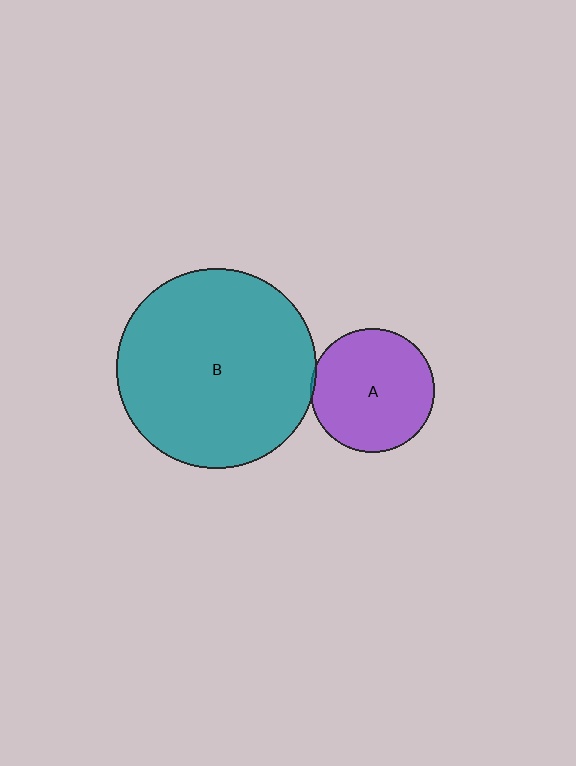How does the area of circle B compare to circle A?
Approximately 2.6 times.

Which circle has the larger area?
Circle B (teal).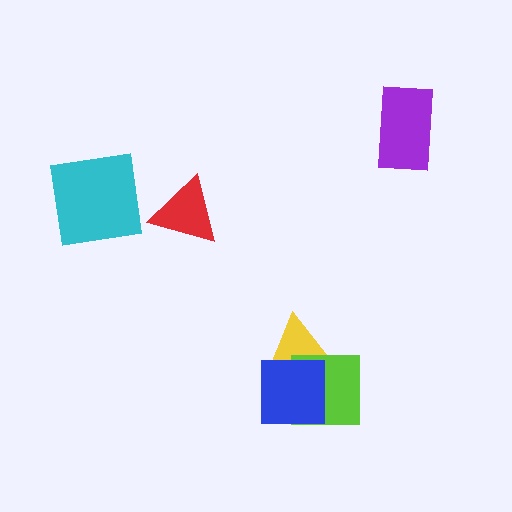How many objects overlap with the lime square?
2 objects overlap with the lime square.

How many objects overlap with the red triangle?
0 objects overlap with the red triangle.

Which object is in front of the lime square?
The blue square is in front of the lime square.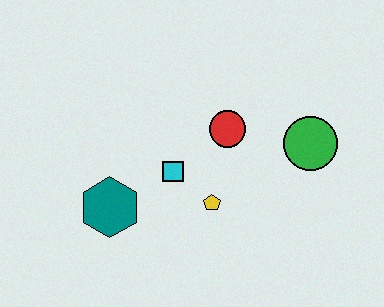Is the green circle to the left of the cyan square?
No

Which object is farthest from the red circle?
The teal hexagon is farthest from the red circle.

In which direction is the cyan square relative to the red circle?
The cyan square is to the left of the red circle.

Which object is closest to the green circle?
The red circle is closest to the green circle.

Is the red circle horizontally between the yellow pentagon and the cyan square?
No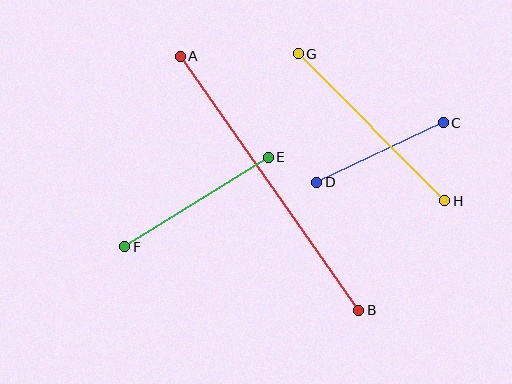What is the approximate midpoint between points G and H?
The midpoint is at approximately (372, 127) pixels.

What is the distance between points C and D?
The distance is approximately 140 pixels.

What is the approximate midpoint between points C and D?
The midpoint is at approximately (380, 152) pixels.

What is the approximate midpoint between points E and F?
The midpoint is at approximately (197, 202) pixels.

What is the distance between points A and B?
The distance is approximately 311 pixels.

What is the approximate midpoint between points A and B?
The midpoint is at approximately (270, 183) pixels.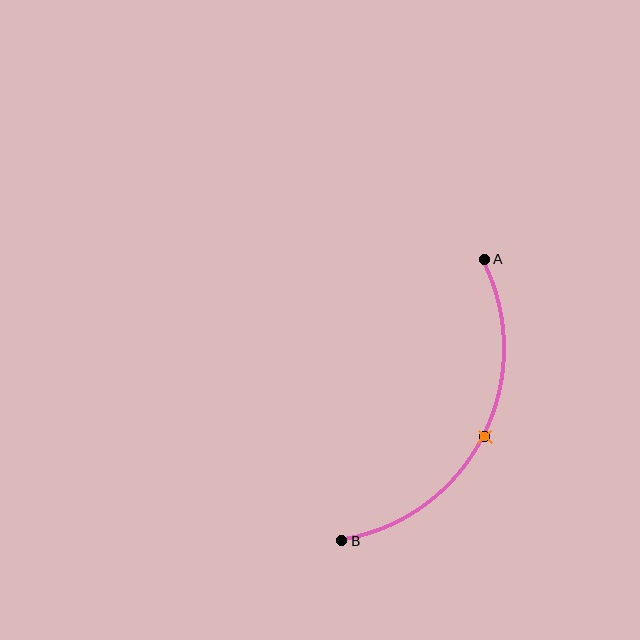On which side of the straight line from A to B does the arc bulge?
The arc bulges to the right of the straight line connecting A and B.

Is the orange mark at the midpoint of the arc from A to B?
Yes. The orange mark lies on the arc at equal arc-length from both A and B — it is the arc midpoint.